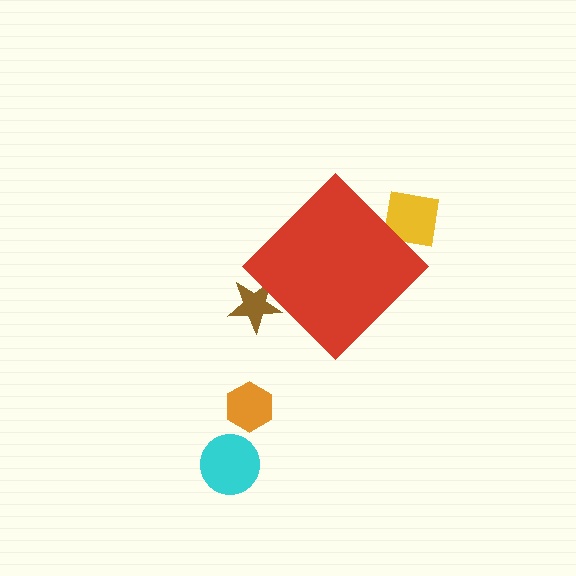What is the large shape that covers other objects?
A red diamond.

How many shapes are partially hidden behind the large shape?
2 shapes are partially hidden.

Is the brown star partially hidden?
Yes, the brown star is partially hidden behind the red diamond.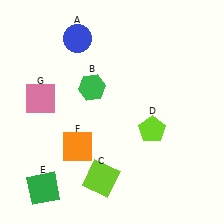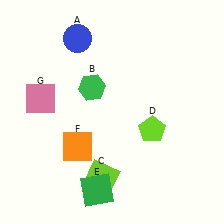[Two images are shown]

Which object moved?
The green square (E) moved right.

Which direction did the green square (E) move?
The green square (E) moved right.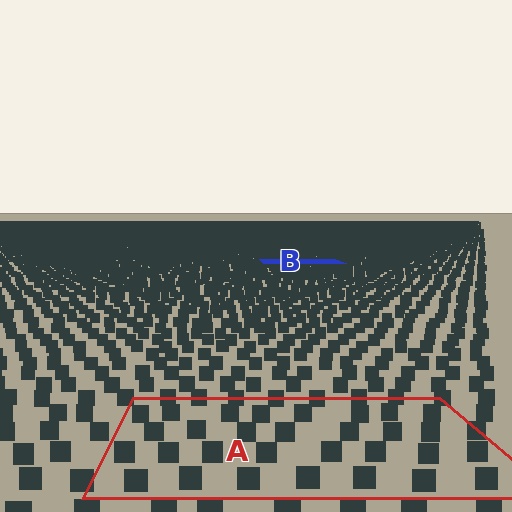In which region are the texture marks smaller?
The texture marks are smaller in region B, because it is farther away.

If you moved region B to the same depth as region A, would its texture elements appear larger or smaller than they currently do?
They would appear larger. At a closer depth, the same texture elements are projected at a bigger on-screen size.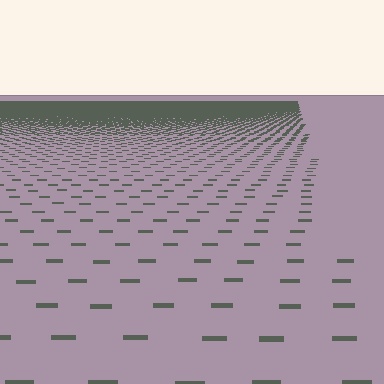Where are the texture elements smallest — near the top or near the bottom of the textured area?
Near the top.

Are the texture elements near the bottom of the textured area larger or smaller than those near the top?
Larger. Near the bottom, elements are closer to the viewer and appear at a bigger on-screen size.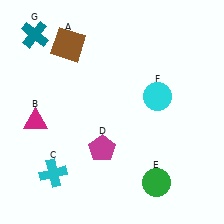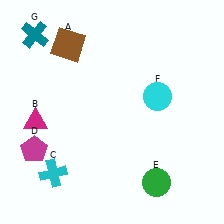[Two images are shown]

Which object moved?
The magenta pentagon (D) moved left.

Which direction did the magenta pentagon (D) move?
The magenta pentagon (D) moved left.